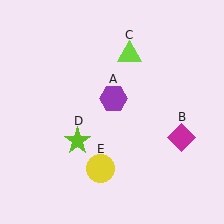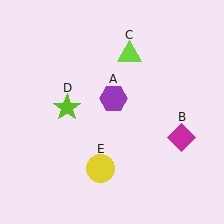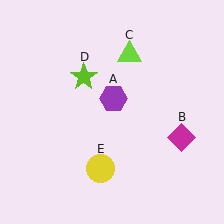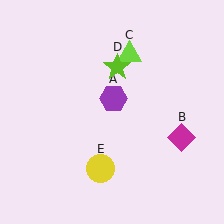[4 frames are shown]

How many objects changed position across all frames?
1 object changed position: lime star (object D).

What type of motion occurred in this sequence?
The lime star (object D) rotated clockwise around the center of the scene.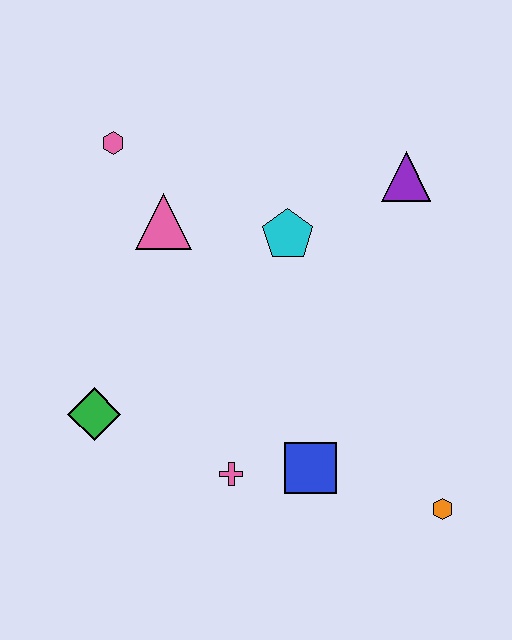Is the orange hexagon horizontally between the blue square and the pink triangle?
No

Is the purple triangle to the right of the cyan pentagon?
Yes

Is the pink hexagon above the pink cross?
Yes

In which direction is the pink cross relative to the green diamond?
The pink cross is to the right of the green diamond.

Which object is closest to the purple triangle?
The cyan pentagon is closest to the purple triangle.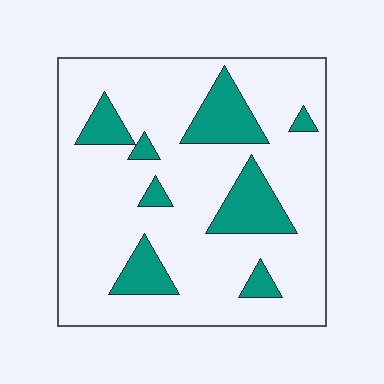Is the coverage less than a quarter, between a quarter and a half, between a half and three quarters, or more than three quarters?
Less than a quarter.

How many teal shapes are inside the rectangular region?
8.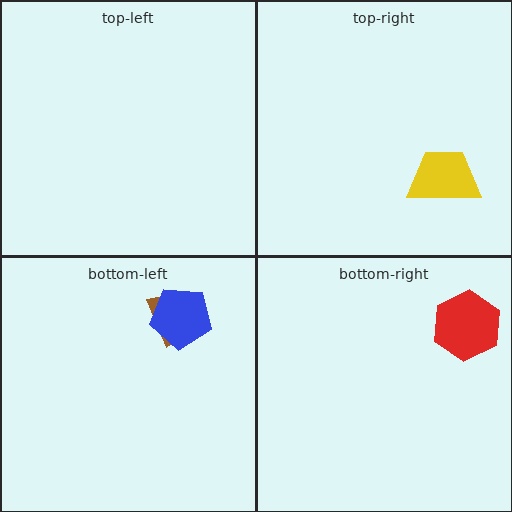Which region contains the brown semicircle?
The bottom-left region.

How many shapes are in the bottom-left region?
2.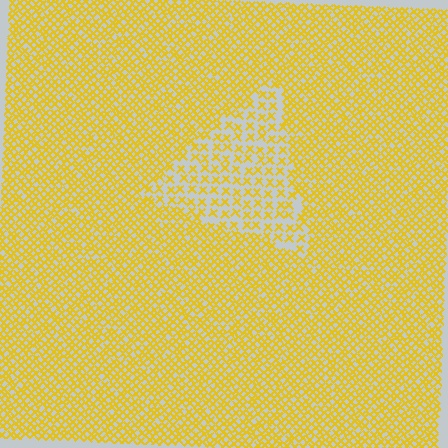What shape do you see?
I see a triangle.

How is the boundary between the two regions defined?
The boundary is defined by a change in element density (approximately 2.0x ratio). All elements are the same color, size, and shape.